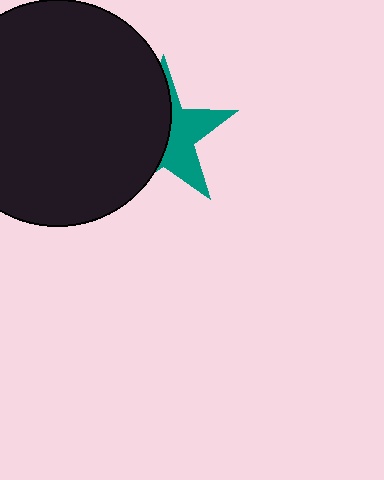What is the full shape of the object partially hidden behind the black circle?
The partially hidden object is a teal star.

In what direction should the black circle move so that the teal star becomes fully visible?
The black circle should move left. That is the shortest direction to clear the overlap and leave the teal star fully visible.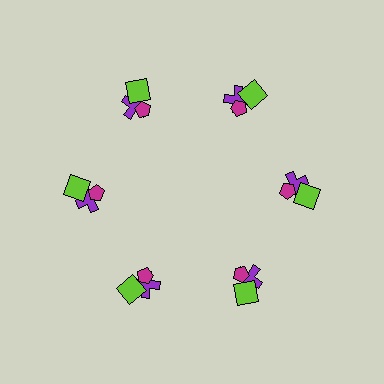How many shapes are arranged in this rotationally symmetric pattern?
There are 18 shapes, arranged in 6 groups of 3.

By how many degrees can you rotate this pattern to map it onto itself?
The pattern maps onto itself every 60 degrees of rotation.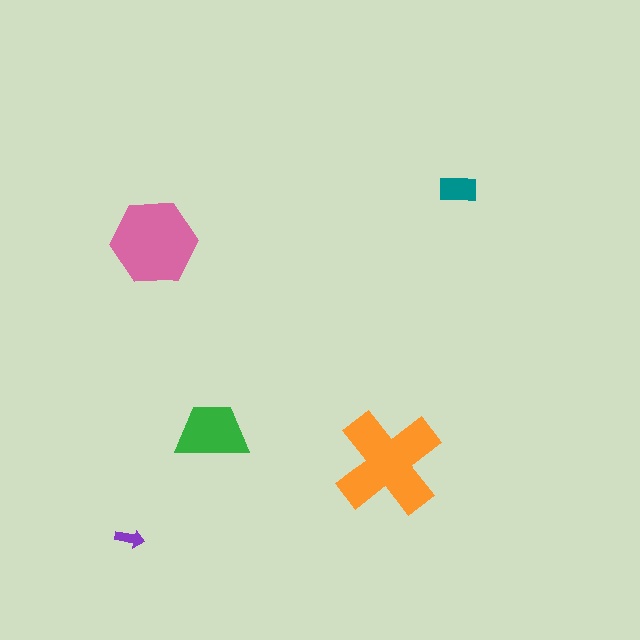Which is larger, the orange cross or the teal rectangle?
The orange cross.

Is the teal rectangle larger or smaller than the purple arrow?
Larger.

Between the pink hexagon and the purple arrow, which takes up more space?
The pink hexagon.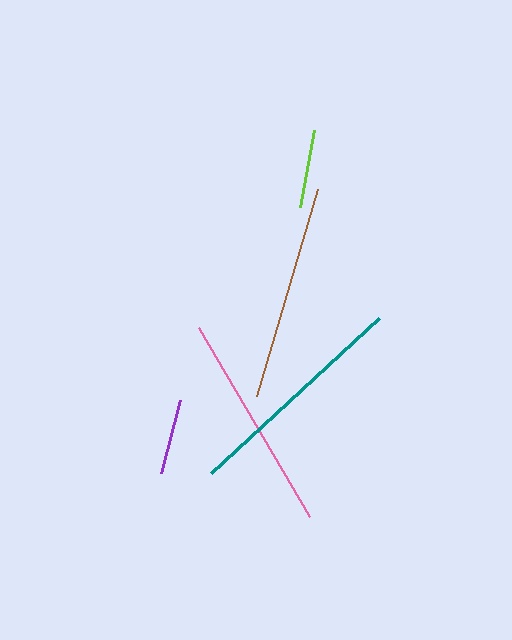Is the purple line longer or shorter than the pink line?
The pink line is longer than the purple line.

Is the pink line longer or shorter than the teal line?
The teal line is longer than the pink line.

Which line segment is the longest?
The teal line is the longest at approximately 229 pixels.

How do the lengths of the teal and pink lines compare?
The teal and pink lines are approximately the same length.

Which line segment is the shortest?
The purple line is the shortest at approximately 75 pixels.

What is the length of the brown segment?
The brown segment is approximately 216 pixels long.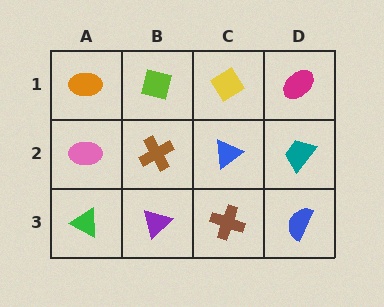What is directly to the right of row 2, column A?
A brown cross.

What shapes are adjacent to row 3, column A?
A pink ellipse (row 2, column A), a purple triangle (row 3, column B).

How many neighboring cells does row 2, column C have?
4.